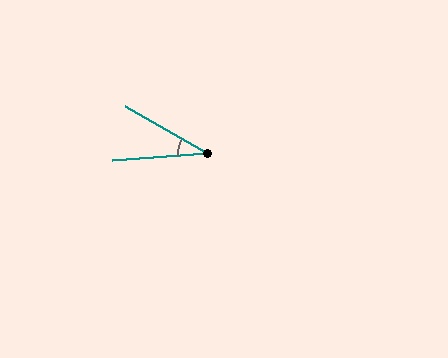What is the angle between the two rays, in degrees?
Approximately 34 degrees.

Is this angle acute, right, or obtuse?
It is acute.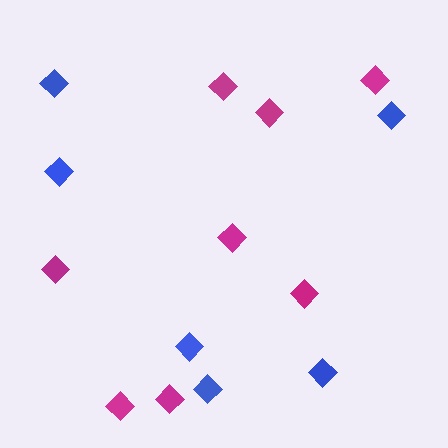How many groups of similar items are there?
There are 2 groups: one group of blue diamonds (6) and one group of magenta diamonds (8).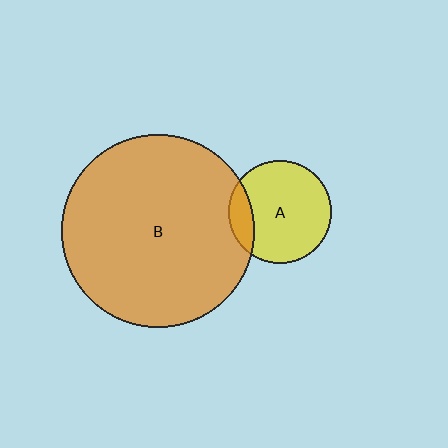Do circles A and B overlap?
Yes.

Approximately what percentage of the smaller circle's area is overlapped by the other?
Approximately 15%.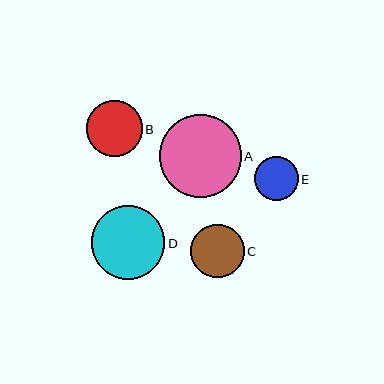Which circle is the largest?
Circle A is the largest with a size of approximately 82 pixels.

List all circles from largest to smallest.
From largest to smallest: A, D, B, C, E.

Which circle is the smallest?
Circle E is the smallest with a size of approximately 44 pixels.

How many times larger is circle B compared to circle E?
Circle B is approximately 1.3 times the size of circle E.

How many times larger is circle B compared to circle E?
Circle B is approximately 1.3 times the size of circle E.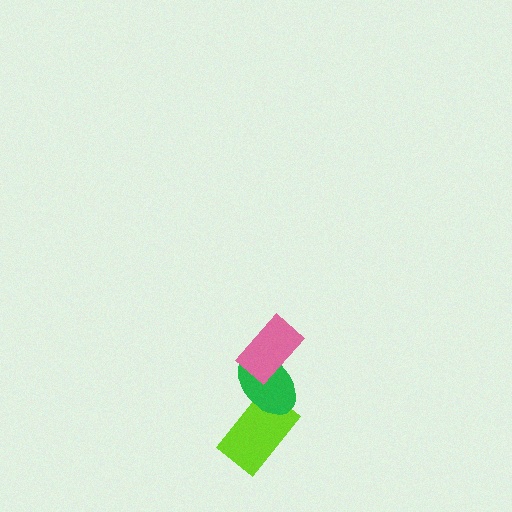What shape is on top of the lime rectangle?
The green ellipse is on top of the lime rectangle.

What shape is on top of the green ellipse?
The pink rectangle is on top of the green ellipse.